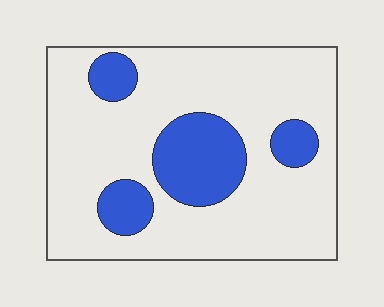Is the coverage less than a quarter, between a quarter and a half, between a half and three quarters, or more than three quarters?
Less than a quarter.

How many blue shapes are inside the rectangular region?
4.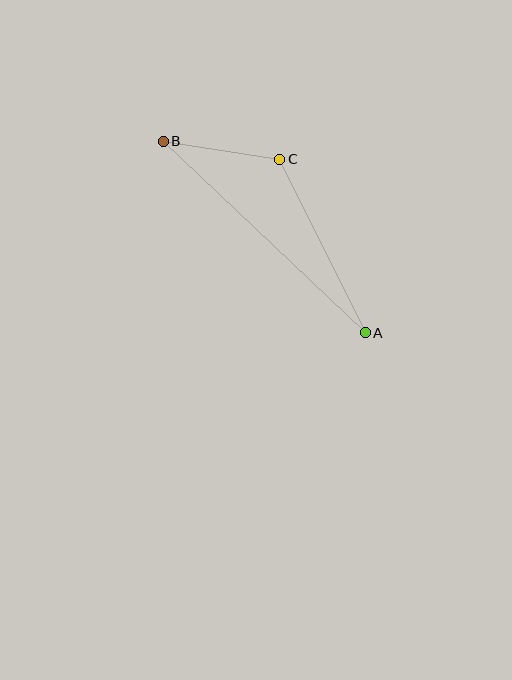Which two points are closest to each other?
Points B and C are closest to each other.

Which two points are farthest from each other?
Points A and B are farthest from each other.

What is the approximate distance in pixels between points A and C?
The distance between A and C is approximately 193 pixels.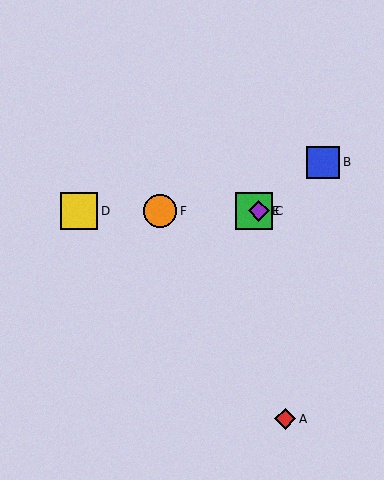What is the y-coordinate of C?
Object C is at y≈211.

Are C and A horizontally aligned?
No, C is at y≈211 and A is at y≈419.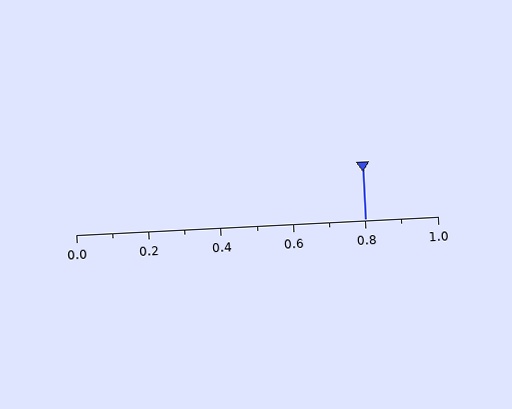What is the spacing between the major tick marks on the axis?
The major ticks are spaced 0.2 apart.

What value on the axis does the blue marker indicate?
The marker indicates approximately 0.8.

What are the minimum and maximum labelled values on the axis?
The axis runs from 0.0 to 1.0.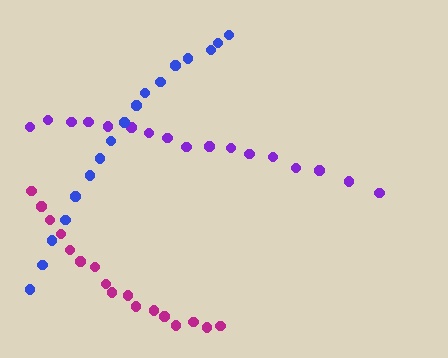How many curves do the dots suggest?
There are 3 distinct paths.